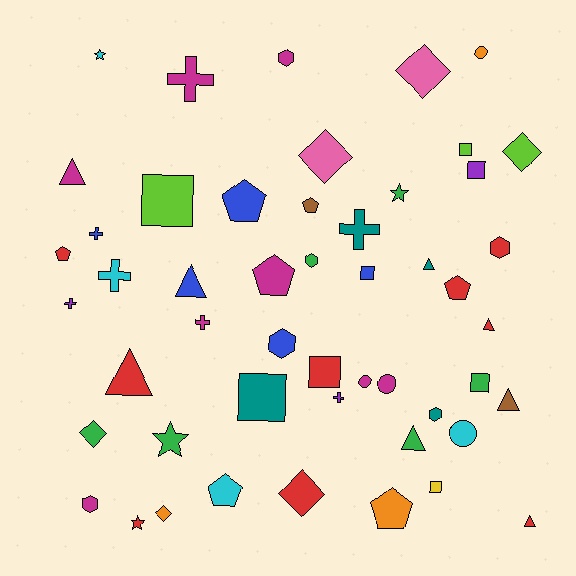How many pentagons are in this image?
There are 7 pentagons.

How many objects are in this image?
There are 50 objects.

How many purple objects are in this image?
There are 3 purple objects.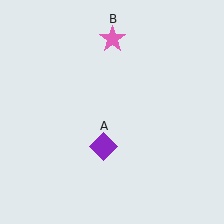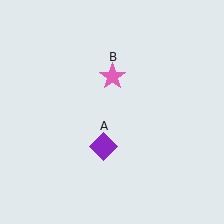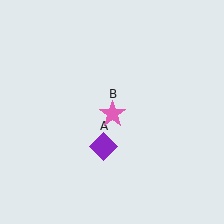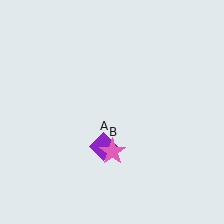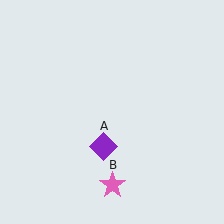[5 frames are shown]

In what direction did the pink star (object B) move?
The pink star (object B) moved down.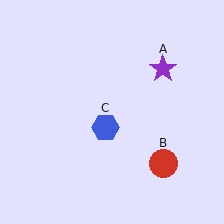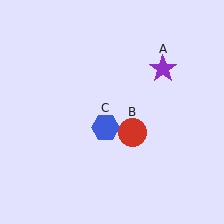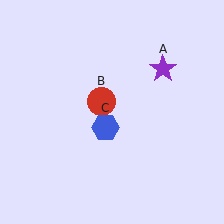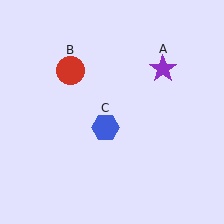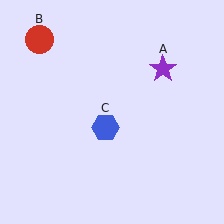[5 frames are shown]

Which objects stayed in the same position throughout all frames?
Purple star (object A) and blue hexagon (object C) remained stationary.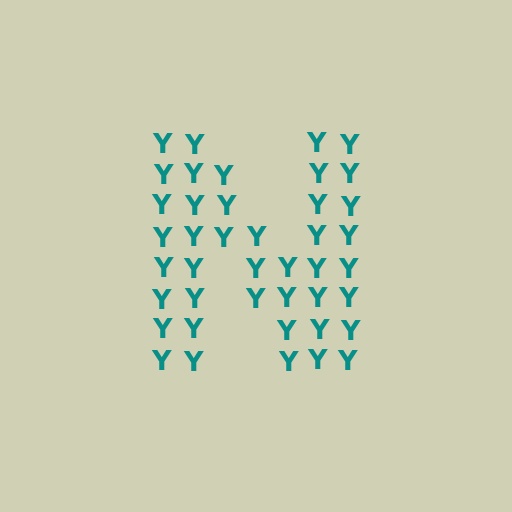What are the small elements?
The small elements are letter Y's.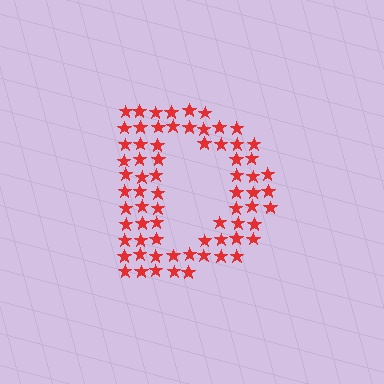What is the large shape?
The large shape is the letter D.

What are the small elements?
The small elements are stars.